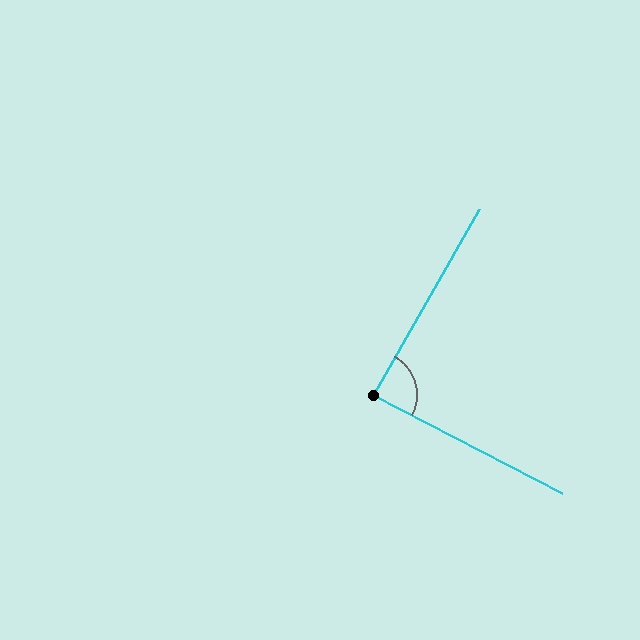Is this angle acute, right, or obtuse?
It is approximately a right angle.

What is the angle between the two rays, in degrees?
Approximately 88 degrees.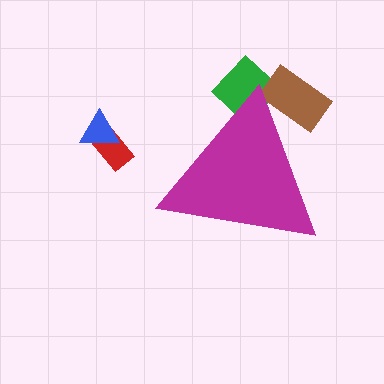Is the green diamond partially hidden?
Yes, the green diamond is partially hidden behind the magenta triangle.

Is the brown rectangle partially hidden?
Yes, the brown rectangle is partially hidden behind the magenta triangle.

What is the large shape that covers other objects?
A magenta triangle.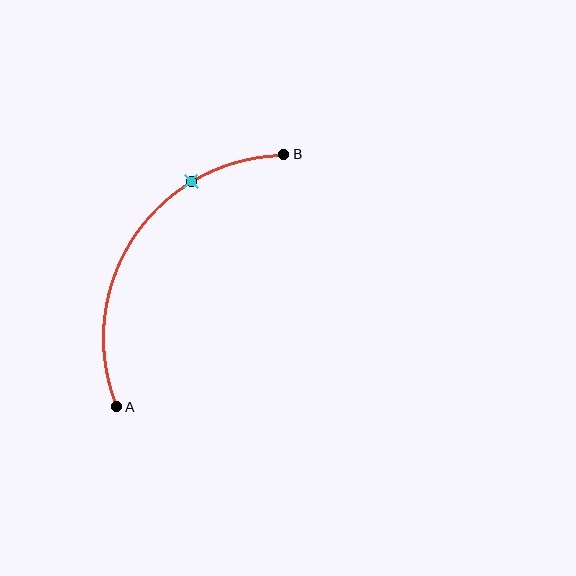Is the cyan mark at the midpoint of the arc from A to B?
No. The cyan mark lies on the arc but is closer to endpoint B. The arc midpoint would be at the point on the curve equidistant along the arc from both A and B.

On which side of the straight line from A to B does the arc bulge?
The arc bulges to the left of the straight line connecting A and B.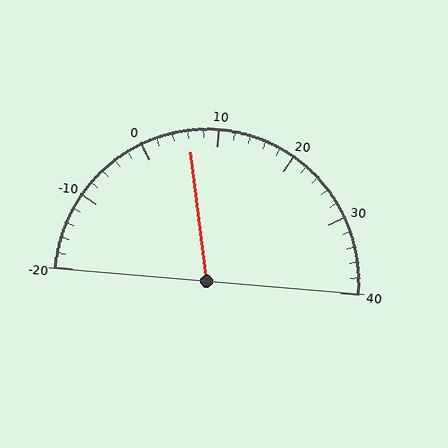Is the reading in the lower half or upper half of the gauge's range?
The reading is in the lower half of the range (-20 to 40).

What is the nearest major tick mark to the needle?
The nearest major tick mark is 10.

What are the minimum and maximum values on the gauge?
The gauge ranges from -20 to 40.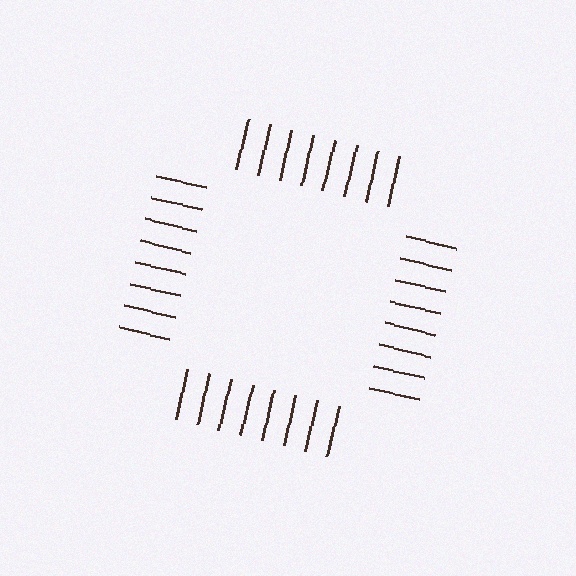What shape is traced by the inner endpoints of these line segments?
An illusory square — the line segments terminate on its edges but no continuous stroke is drawn.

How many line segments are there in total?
32 — 8 along each of the 4 edges.